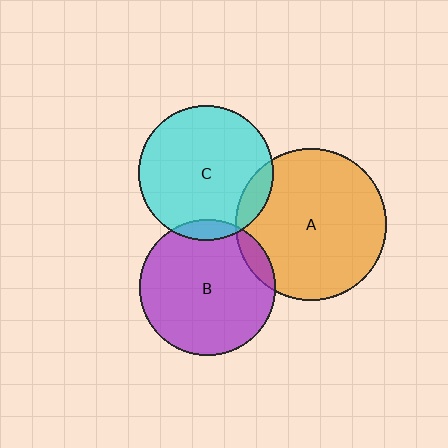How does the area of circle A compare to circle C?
Approximately 1.3 times.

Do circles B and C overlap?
Yes.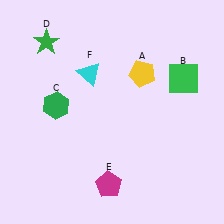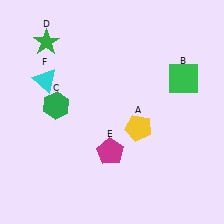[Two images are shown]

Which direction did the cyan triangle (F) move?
The cyan triangle (F) moved left.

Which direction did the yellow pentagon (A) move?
The yellow pentagon (A) moved down.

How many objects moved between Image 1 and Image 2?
3 objects moved between the two images.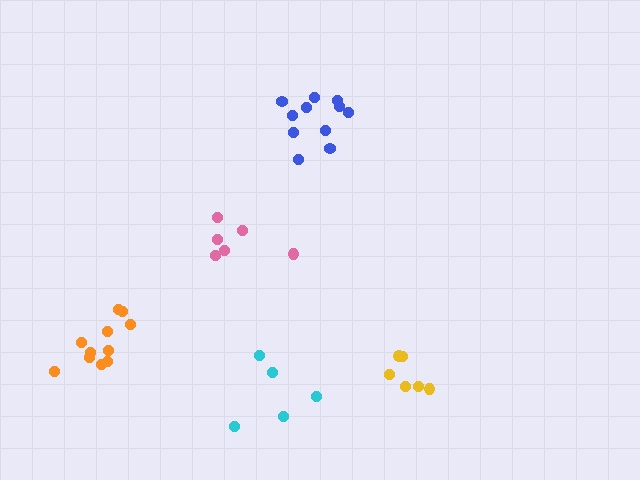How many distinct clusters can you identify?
There are 5 distinct clusters.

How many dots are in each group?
Group 1: 6 dots, Group 2: 6 dots, Group 3: 11 dots, Group 4: 5 dots, Group 5: 11 dots (39 total).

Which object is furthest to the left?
The orange cluster is leftmost.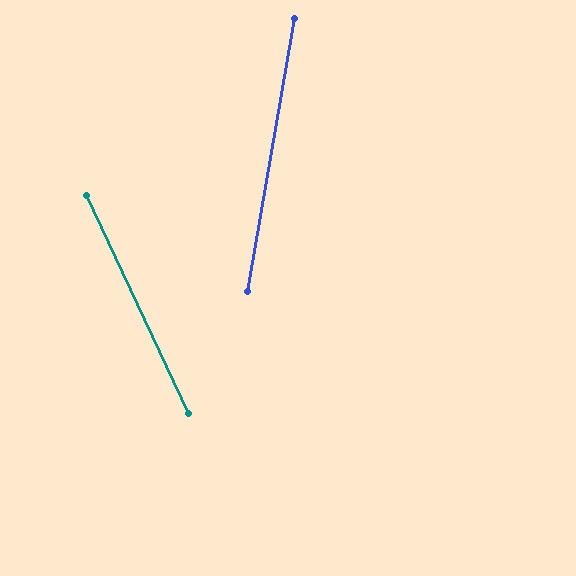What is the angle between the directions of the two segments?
Approximately 35 degrees.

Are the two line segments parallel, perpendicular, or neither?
Neither parallel nor perpendicular — they differ by about 35°.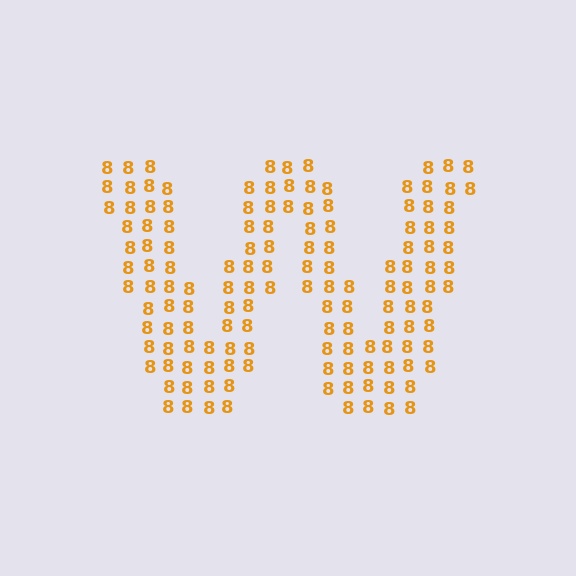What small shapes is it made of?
It is made of small digit 8's.